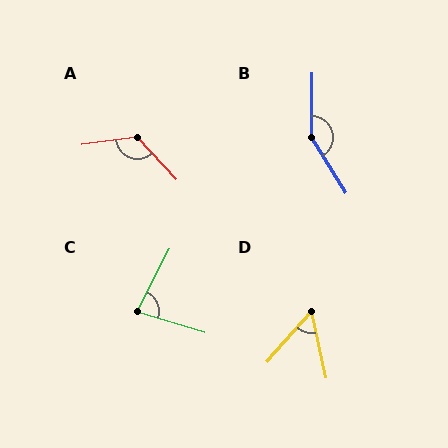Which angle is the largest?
B, at approximately 148 degrees.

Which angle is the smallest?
D, at approximately 54 degrees.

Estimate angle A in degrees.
Approximately 125 degrees.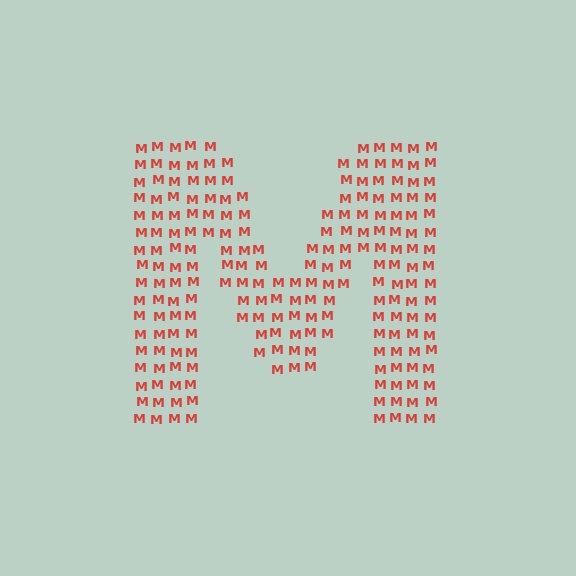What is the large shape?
The large shape is the letter M.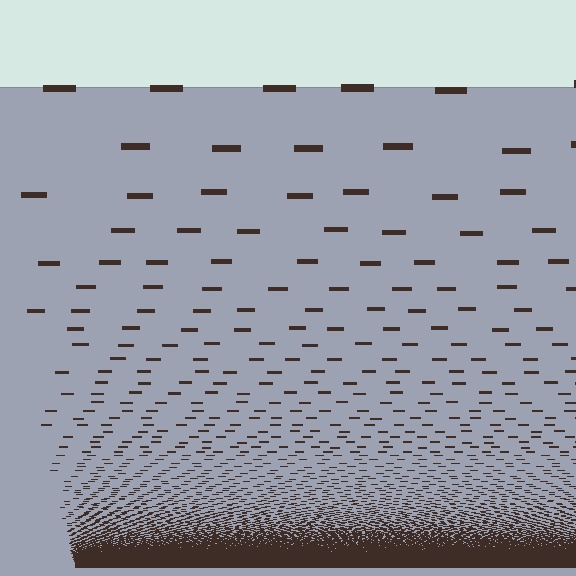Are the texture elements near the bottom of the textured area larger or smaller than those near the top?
Smaller. The gradient is inverted — elements near the bottom are smaller and denser.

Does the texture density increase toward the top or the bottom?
Density increases toward the bottom.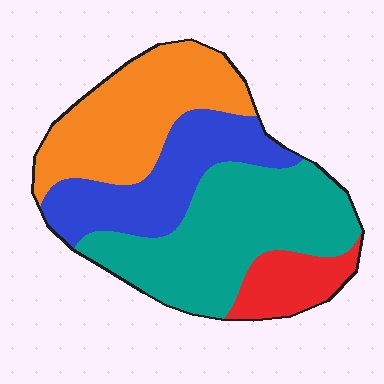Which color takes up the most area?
Teal, at roughly 35%.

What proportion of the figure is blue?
Blue takes up about one quarter (1/4) of the figure.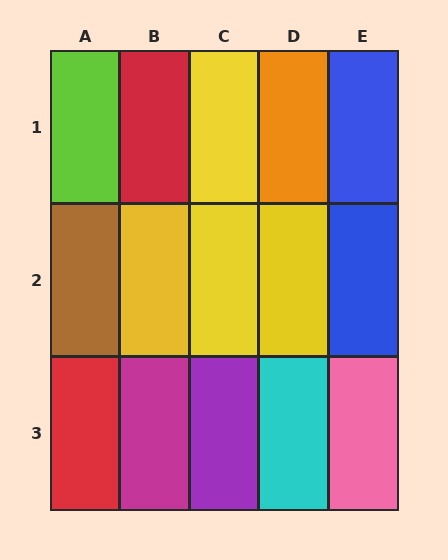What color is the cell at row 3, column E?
Pink.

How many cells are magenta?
1 cell is magenta.